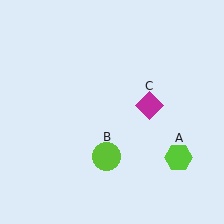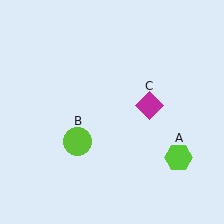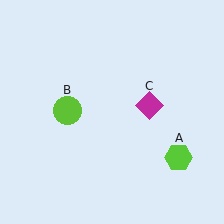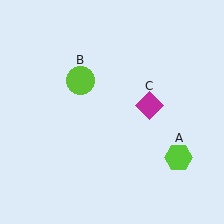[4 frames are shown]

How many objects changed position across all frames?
1 object changed position: lime circle (object B).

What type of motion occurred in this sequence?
The lime circle (object B) rotated clockwise around the center of the scene.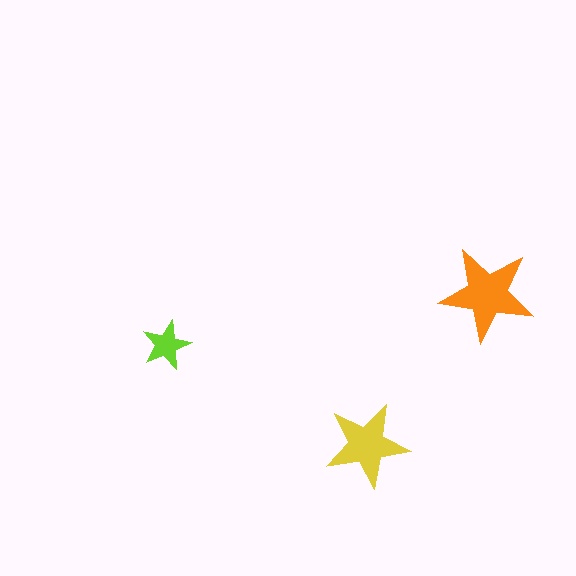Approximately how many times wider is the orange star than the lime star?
About 2 times wider.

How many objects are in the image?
There are 3 objects in the image.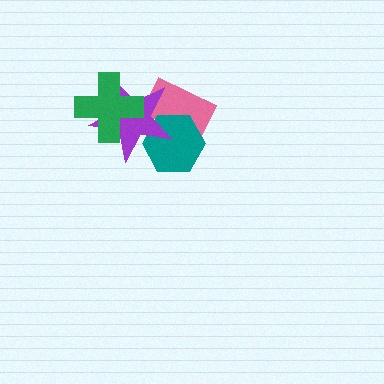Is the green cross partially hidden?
No, no other shape covers it.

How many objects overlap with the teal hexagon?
2 objects overlap with the teal hexagon.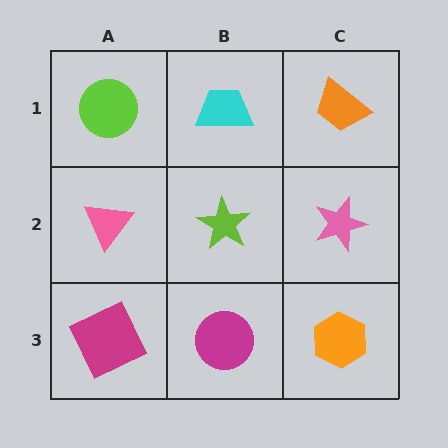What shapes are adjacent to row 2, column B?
A cyan trapezoid (row 1, column B), a magenta circle (row 3, column B), a pink triangle (row 2, column A), a pink star (row 2, column C).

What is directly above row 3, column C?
A pink star.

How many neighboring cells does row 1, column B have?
3.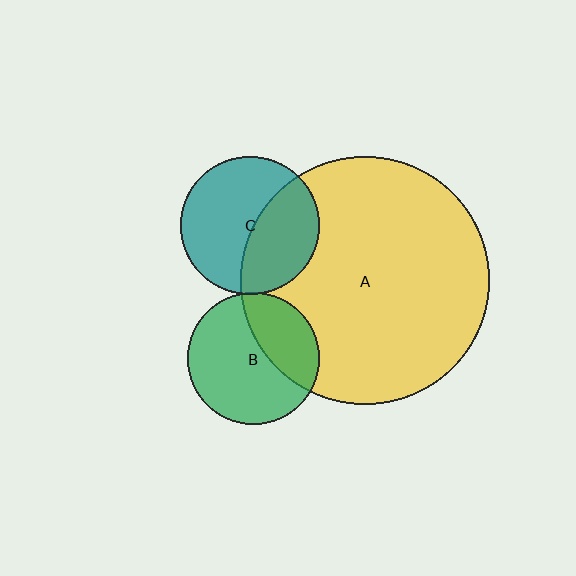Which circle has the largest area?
Circle A (yellow).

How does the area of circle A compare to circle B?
Approximately 3.6 times.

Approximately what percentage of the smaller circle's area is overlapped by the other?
Approximately 35%.